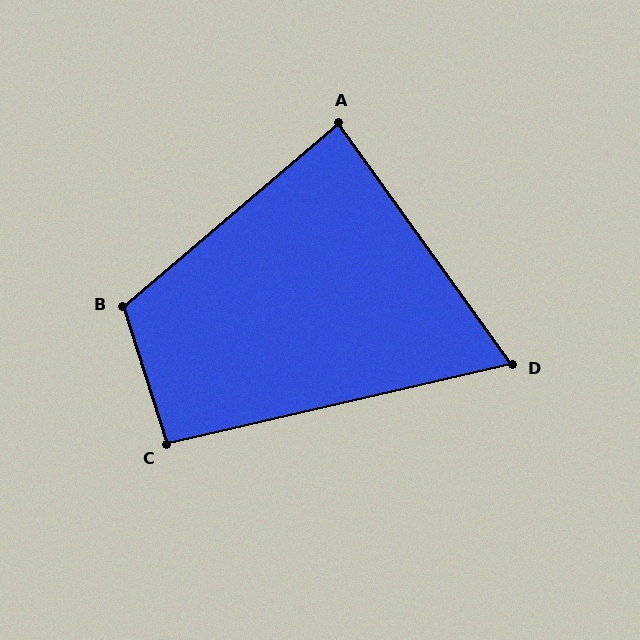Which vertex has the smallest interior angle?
D, at approximately 67 degrees.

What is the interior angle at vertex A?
Approximately 85 degrees (approximately right).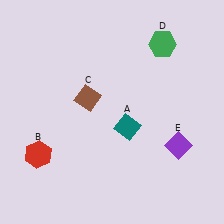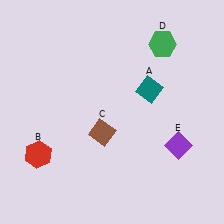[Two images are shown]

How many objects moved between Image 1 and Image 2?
2 objects moved between the two images.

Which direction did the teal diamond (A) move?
The teal diamond (A) moved up.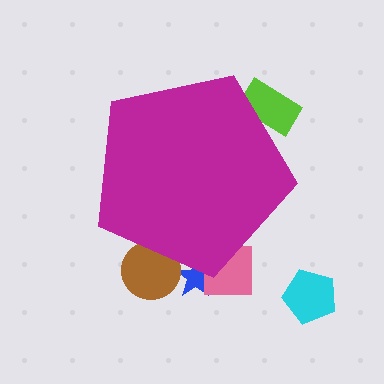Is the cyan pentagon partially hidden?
No, the cyan pentagon is fully visible.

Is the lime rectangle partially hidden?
Yes, the lime rectangle is partially hidden behind the magenta pentagon.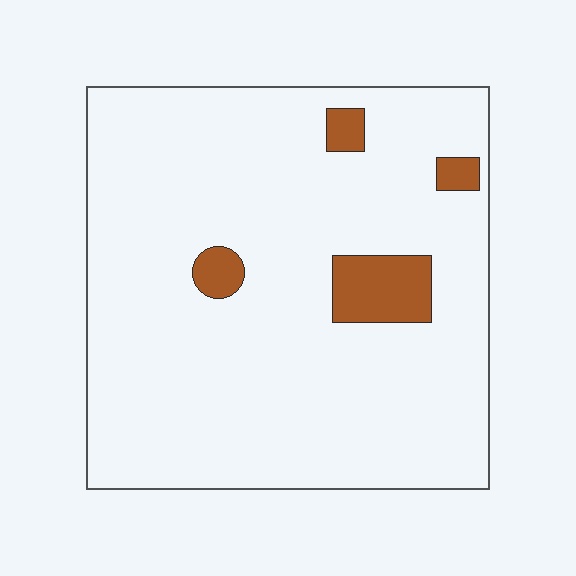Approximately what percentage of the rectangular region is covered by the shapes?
Approximately 5%.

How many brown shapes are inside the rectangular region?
4.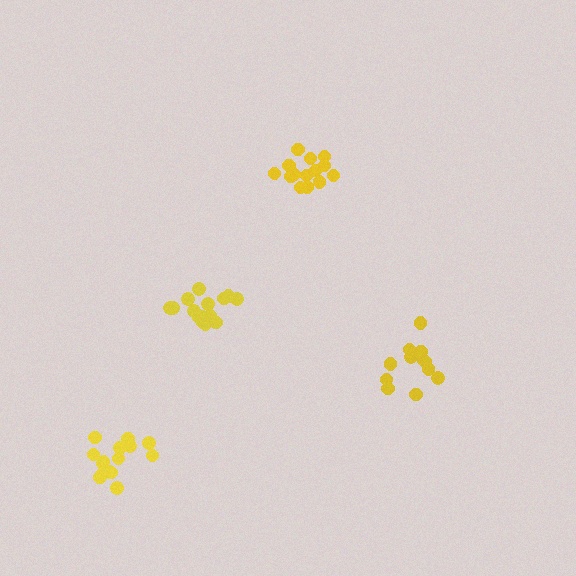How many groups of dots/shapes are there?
There are 4 groups.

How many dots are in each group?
Group 1: 16 dots, Group 2: 16 dots, Group 3: 14 dots, Group 4: 12 dots (58 total).